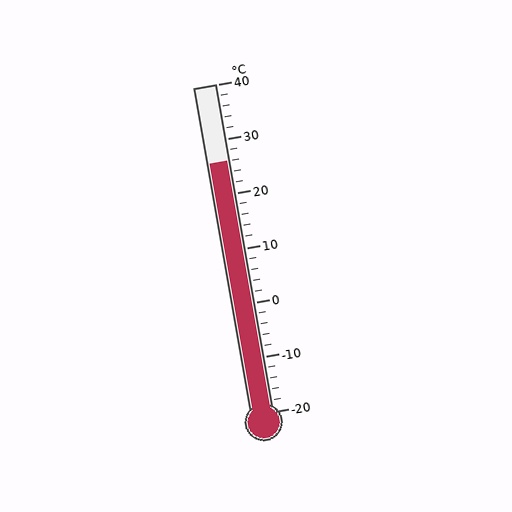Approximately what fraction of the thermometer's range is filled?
The thermometer is filled to approximately 75% of its range.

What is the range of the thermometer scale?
The thermometer scale ranges from -20°C to 40°C.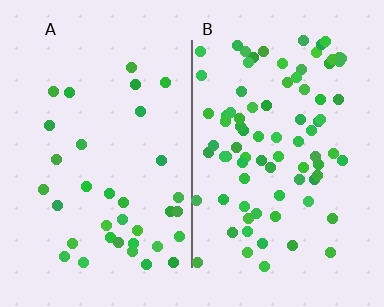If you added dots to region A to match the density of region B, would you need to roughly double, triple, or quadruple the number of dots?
Approximately double.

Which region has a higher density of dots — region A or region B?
B (the right).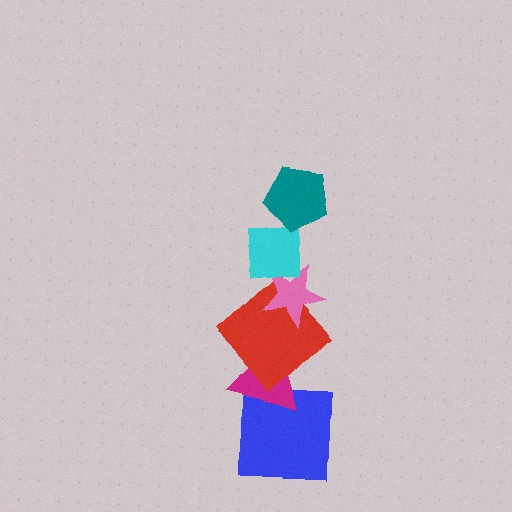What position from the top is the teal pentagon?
The teal pentagon is 1st from the top.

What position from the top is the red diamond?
The red diamond is 4th from the top.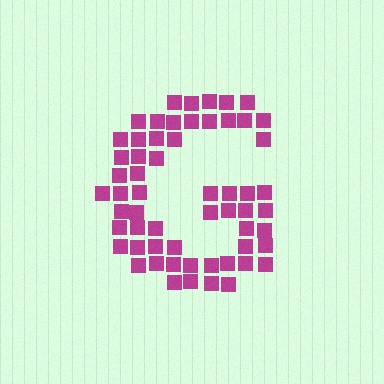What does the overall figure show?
The overall figure shows the letter G.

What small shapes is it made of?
It is made of small squares.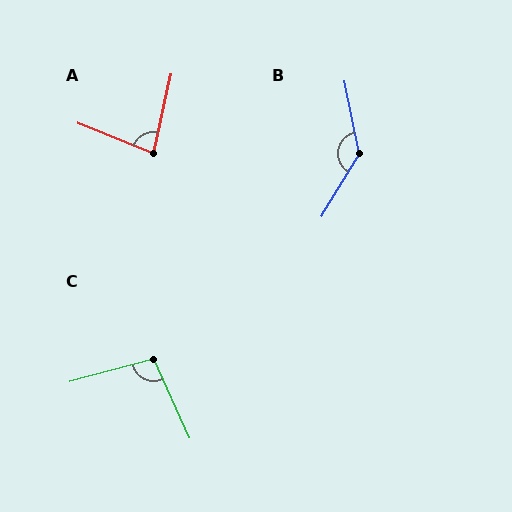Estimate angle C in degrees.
Approximately 99 degrees.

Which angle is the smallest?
A, at approximately 80 degrees.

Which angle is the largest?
B, at approximately 137 degrees.